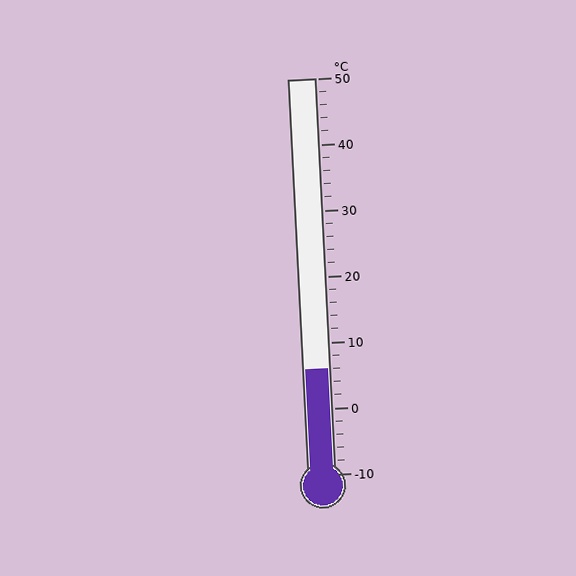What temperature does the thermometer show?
The thermometer shows approximately 6°C.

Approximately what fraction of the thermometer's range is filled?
The thermometer is filled to approximately 25% of its range.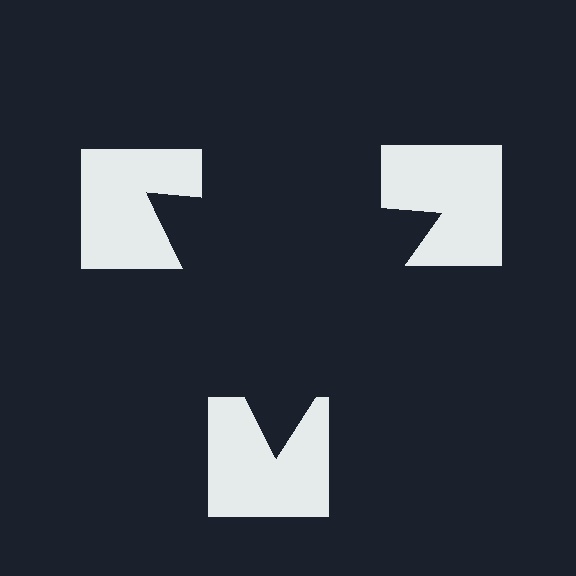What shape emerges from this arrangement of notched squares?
An illusory triangle — its edges are inferred from the aligned wedge cuts in the notched squares, not physically drawn.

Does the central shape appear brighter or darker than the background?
It typically appears slightly darker than the background, even though no actual brightness change is drawn.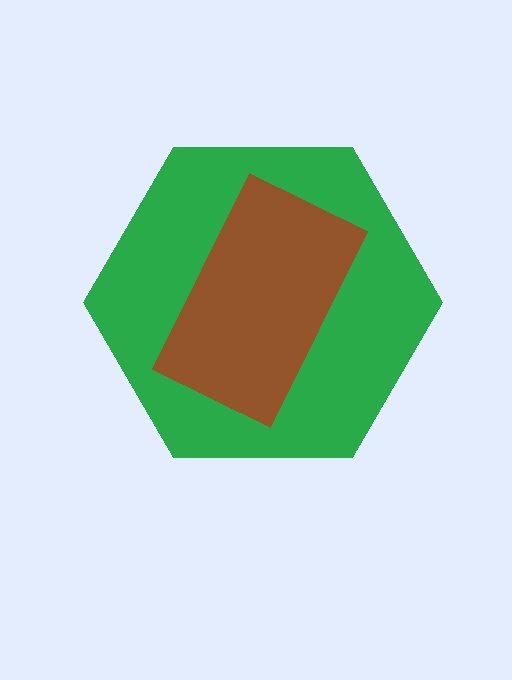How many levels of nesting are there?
2.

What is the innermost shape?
The brown rectangle.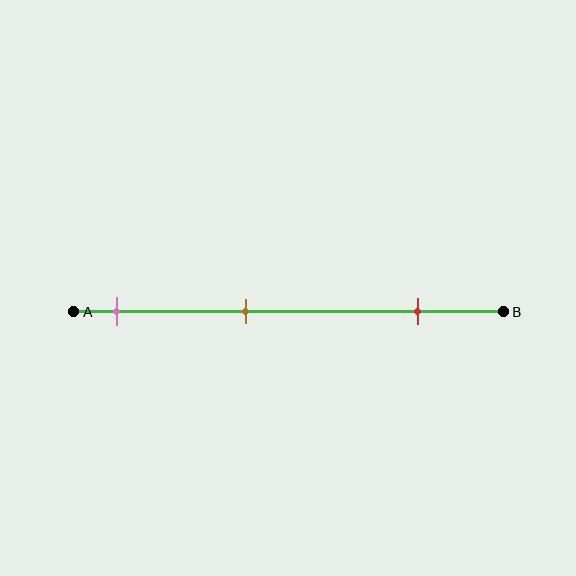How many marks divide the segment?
There are 3 marks dividing the segment.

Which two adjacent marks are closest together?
The pink and brown marks are the closest adjacent pair.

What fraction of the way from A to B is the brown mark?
The brown mark is approximately 40% (0.4) of the way from A to B.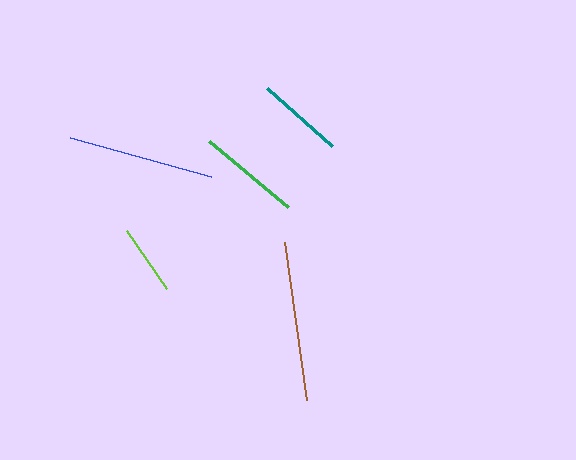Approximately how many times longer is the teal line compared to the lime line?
The teal line is approximately 1.2 times the length of the lime line.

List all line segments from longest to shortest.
From longest to shortest: brown, blue, green, teal, lime.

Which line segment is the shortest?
The lime line is the shortest at approximately 71 pixels.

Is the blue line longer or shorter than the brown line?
The brown line is longer than the blue line.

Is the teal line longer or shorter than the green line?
The green line is longer than the teal line.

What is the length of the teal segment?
The teal segment is approximately 87 pixels long.